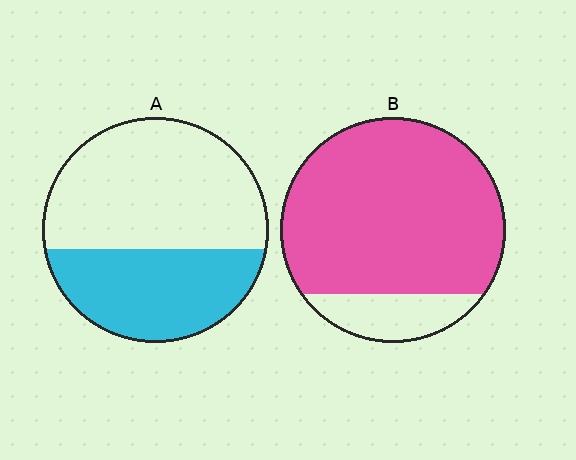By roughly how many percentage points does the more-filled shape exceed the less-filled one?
By roughly 45 percentage points (B over A).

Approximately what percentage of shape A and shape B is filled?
A is approximately 40% and B is approximately 85%.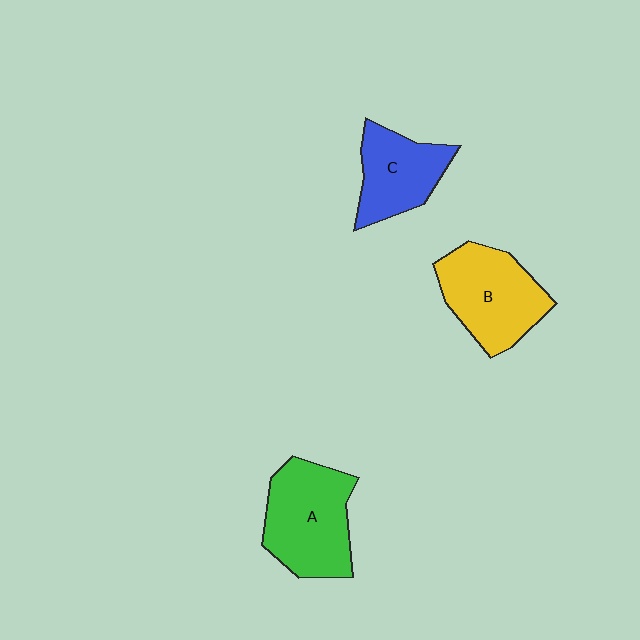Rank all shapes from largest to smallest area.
From largest to smallest: A (green), B (yellow), C (blue).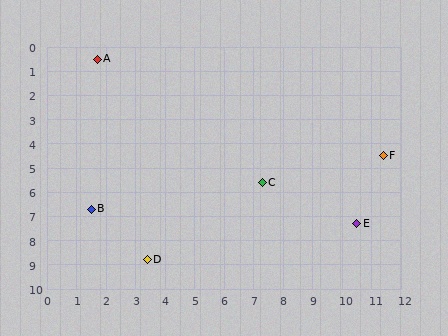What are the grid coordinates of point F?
Point F is at approximately (11.4, 4.5).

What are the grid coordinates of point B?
Point B is at approximately (1.5, 6.7).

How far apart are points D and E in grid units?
Points D and E are about 7.3 grid units apart.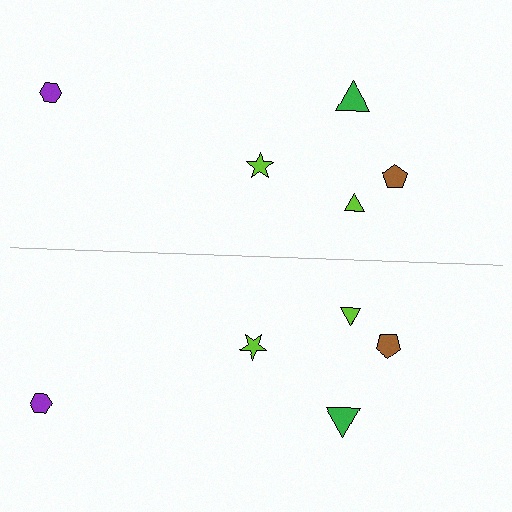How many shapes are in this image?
There are 10 shapes in this image.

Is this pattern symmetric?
Yes, this pattern has bilateral (reflection) symmetry.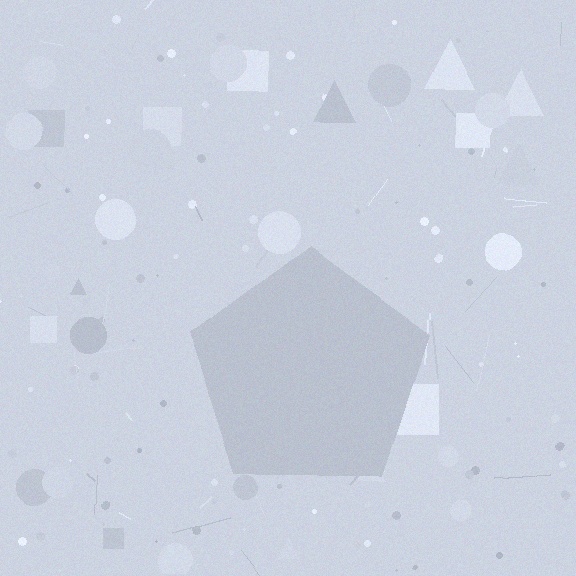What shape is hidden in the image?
A pentagon is hidden in the image.